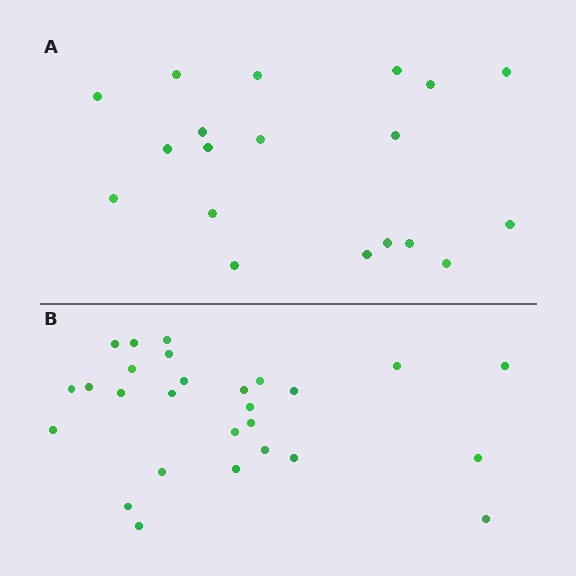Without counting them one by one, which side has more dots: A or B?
Region B (the bottom region) has more dots.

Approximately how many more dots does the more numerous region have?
Region B has roughly 8 or so more dots than region A.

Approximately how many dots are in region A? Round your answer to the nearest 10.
About 20 dots. (The exact count is 19, which rounds to 20.)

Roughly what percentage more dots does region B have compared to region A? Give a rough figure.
About 40% more.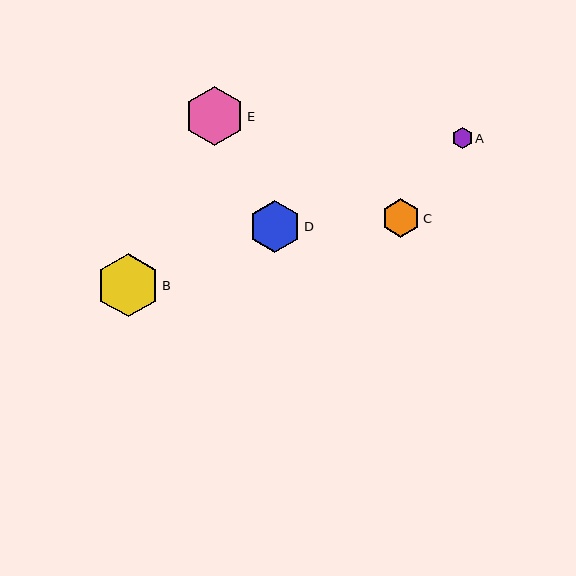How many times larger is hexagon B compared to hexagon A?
Hexagon B is approximately 3.0 times the size of hexagon A.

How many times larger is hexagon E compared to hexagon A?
Hexagon E is approximately 2.9 times the size of hexagon A.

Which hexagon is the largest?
Hexagon B is the largest with a size of approximately 63 pixels.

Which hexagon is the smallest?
Hexagon A is the smallest with a size of approximately 21 pixels.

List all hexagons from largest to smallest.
From largest to smallest: B, E, D, C, A.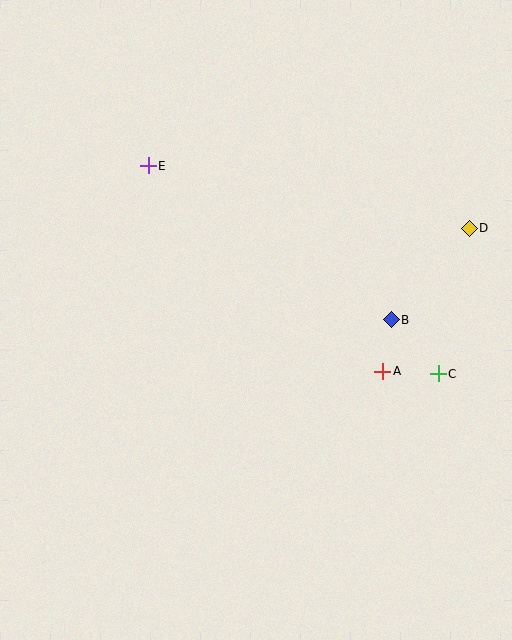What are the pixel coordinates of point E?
Point E is at (148, 166).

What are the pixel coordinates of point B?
Point B is at (391, 320).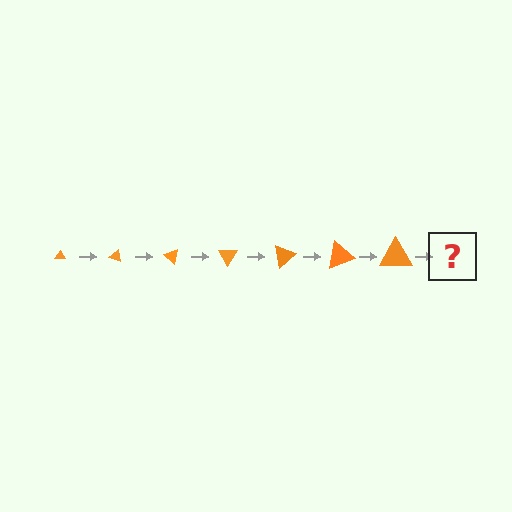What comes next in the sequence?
The next element should be a triangle, larger than the previous one and rotated 140 degrees from the start.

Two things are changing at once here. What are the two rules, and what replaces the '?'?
The two rules are that the triangle grows larger each step and it rotates 20 degrees each step. The '?' should be a triangle, larger than the previous one and rotated 140 degrees from the start.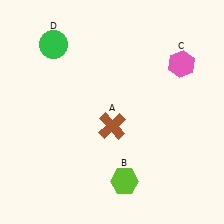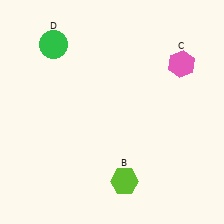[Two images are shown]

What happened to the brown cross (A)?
The brown cross (A) was removed in Image 2. It was in the bottom-right area of Image 1.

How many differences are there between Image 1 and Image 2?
There is 1 difference between the two images.